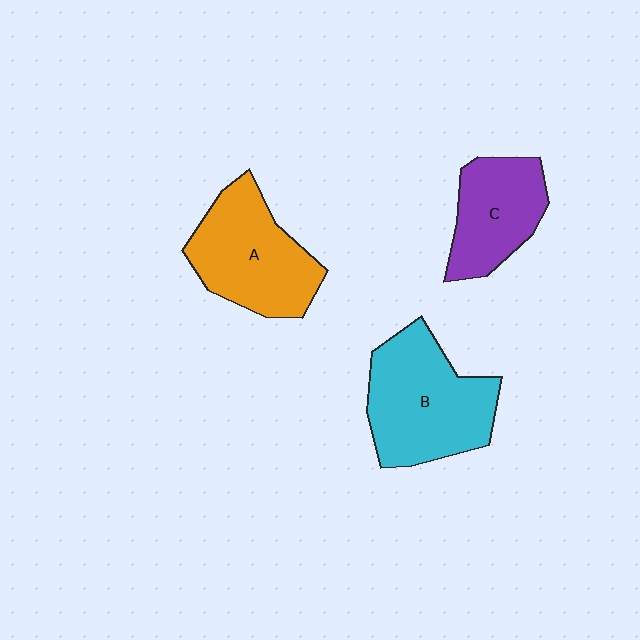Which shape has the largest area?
Shape B (cyan).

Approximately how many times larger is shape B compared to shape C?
Approximately 1.5 times.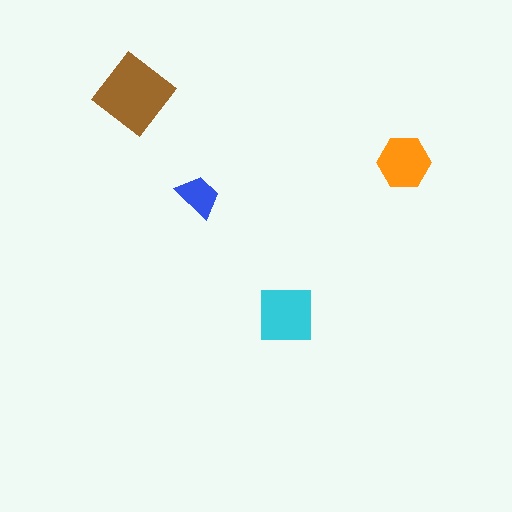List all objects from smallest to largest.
The blue trapezoid, the orange hexagon, the cyan square, the brown diamond.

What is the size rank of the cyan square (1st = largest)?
2nd.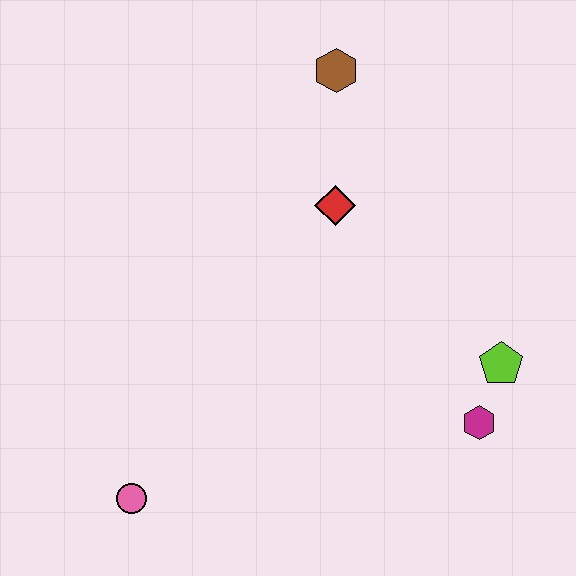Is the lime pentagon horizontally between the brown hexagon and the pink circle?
No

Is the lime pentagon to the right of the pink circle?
Yes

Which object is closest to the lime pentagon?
The magenta hexagon is closest to the lime pentagon.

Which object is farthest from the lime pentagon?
The pink circle is farthest from the lime pentagon.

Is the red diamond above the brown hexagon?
No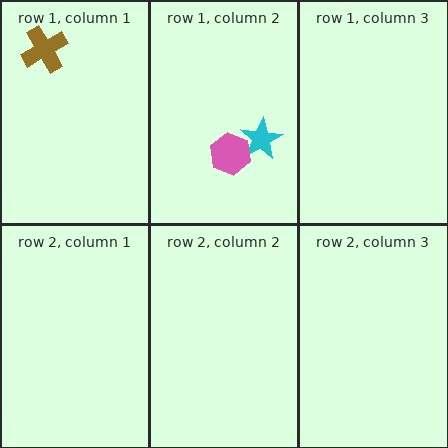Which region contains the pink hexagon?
The row 1, column 2 region.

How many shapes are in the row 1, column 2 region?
2.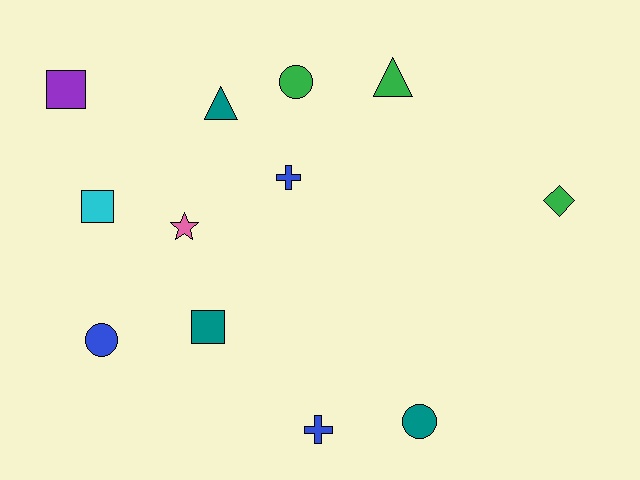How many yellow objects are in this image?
There are no yellow objects.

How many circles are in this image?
There are 3 circles.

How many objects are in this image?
There are 12 objects.